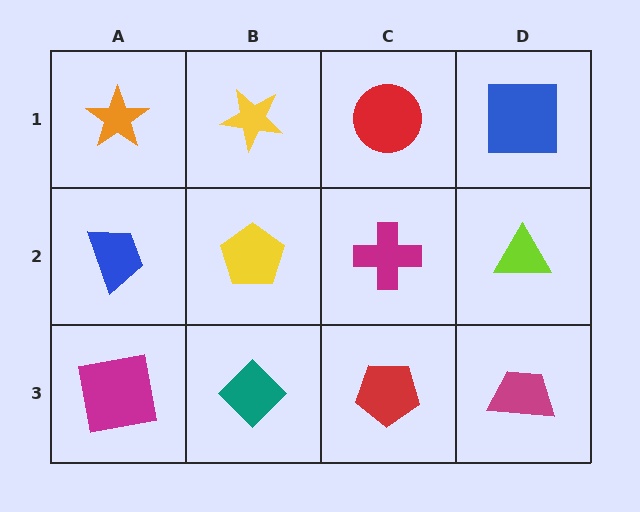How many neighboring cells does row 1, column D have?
2.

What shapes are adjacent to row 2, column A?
An orange star (row 1, column A), a magenta square (row 3, column A), a yellow pentagon (row 2, column B).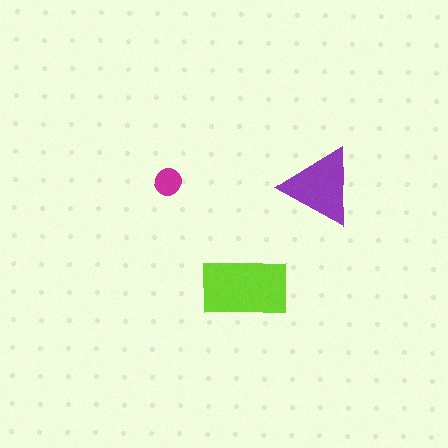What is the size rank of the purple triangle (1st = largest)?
2nd.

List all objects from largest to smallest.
The lime rectangle, the purple triangle, the magenta circle.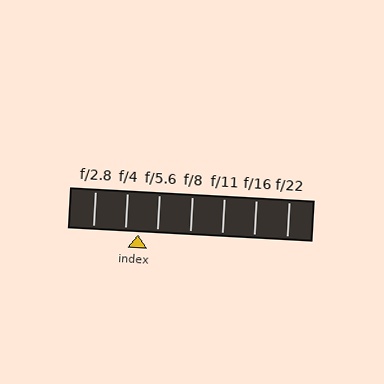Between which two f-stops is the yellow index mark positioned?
The index mark is between f/4 and f/5.6.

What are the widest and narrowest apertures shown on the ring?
The widest aperture shown is f/2.8 and the narrowest is f/22.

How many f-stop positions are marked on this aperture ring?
There are 7 f-stop positions marked.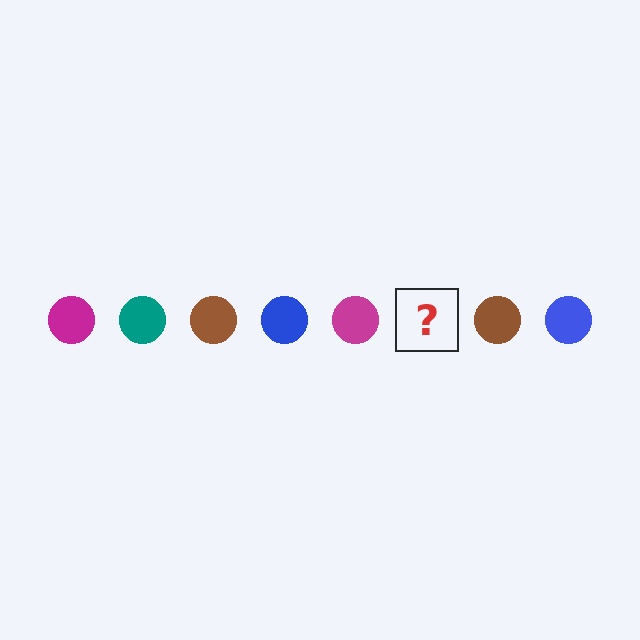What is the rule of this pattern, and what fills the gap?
The rule is that the pattern cycles through magenta, teal, brown, blue circles. The gap should be filled with a teal circle.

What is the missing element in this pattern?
The missing element is a teal circle.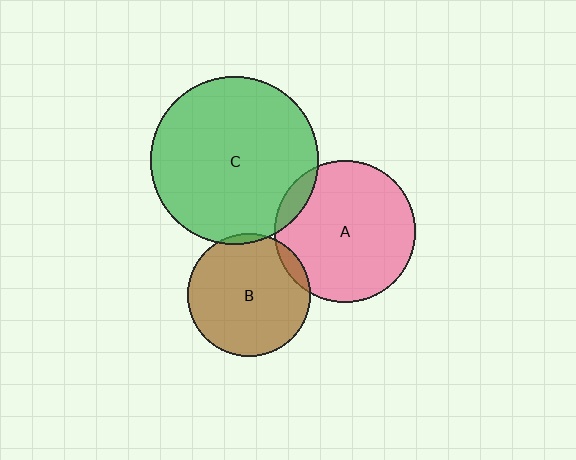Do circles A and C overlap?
Yes.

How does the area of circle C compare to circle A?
Approximately 1.4 times.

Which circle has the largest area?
Circle C (green).